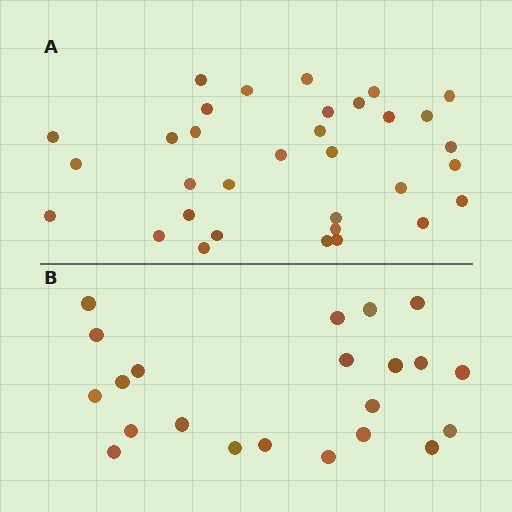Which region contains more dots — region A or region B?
Region A (the top region) has more dots.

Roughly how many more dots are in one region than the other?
Region A has roughly 12 or so more dots than region B.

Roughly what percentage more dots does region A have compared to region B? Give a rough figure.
About 50% more.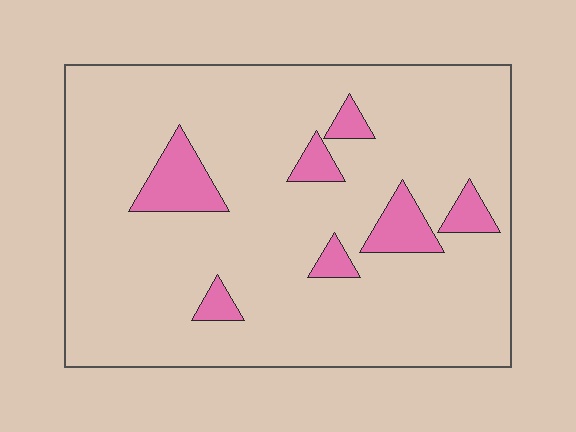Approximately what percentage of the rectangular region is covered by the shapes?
Approximately 10%.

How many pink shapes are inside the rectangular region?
7.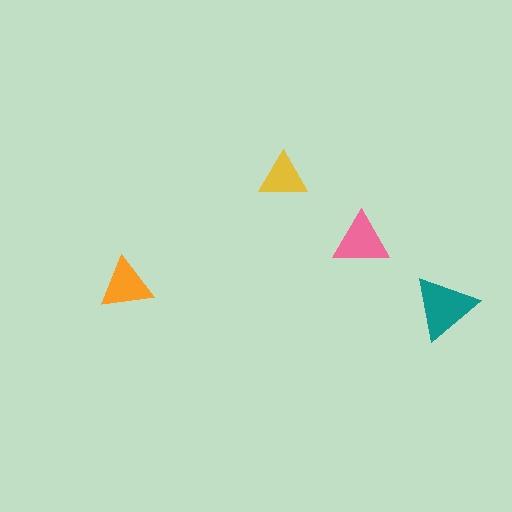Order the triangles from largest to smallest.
the teal one, the pink one, the orange one, the yellow one.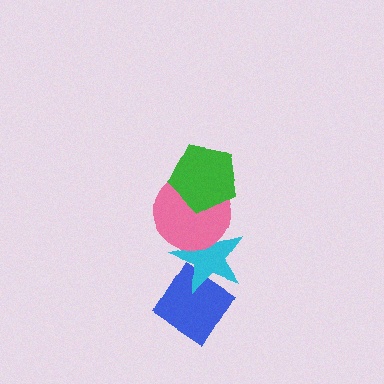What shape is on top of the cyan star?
The pink circle is on top of the cyan star.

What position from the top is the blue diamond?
The blue diamond is 4th from the top.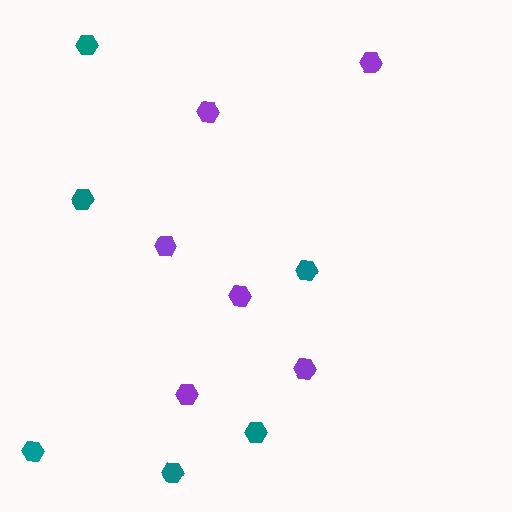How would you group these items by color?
There are 2 groups: one group of purple hexagons (6) and one group of teal hexagons (6).